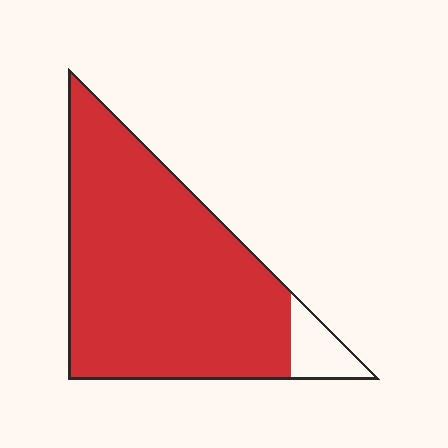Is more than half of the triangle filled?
Yes.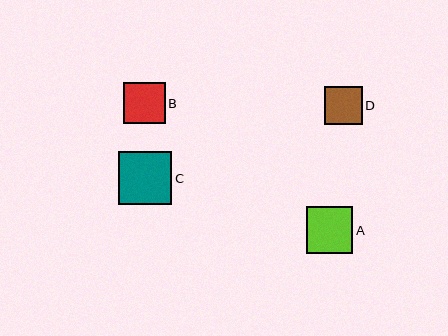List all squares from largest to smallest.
From largest to smallest: C, A, B, D.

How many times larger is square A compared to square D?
Square A is approximately 1.2 times the size of square D.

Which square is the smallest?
Square D is the smallest with a size of approximately 38 pixels.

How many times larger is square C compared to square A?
Square C is approximately 1.2 times the size of square A.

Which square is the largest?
Square C is the largest with a size of approximately 54 pixels.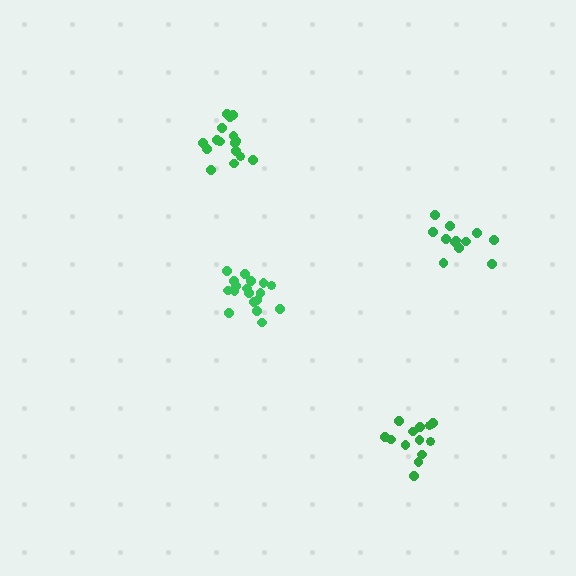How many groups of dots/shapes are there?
There are 4 groups.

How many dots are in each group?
Group 1: 13 dots, Group 2: 18 dots, Group 3: 16 dots, Group 4: 12 dots (59 total).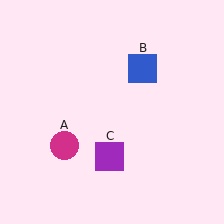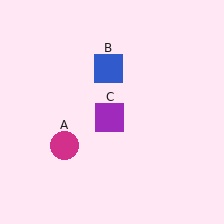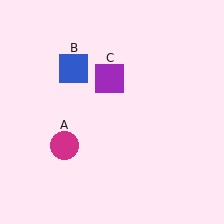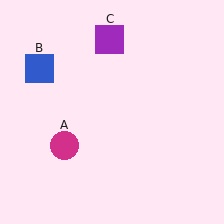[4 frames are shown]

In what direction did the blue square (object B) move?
The blue square (object B) moved left.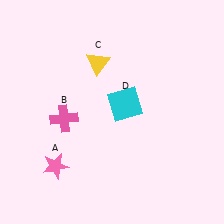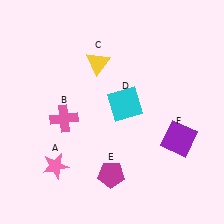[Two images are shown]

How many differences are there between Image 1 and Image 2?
There are 2 differences between the two images.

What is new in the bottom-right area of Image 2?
A purple square (F) was added in the bottom-right area of Image 2.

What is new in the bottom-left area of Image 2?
A magenta pentagon (E) was added in the bottom-left area of Image 2.